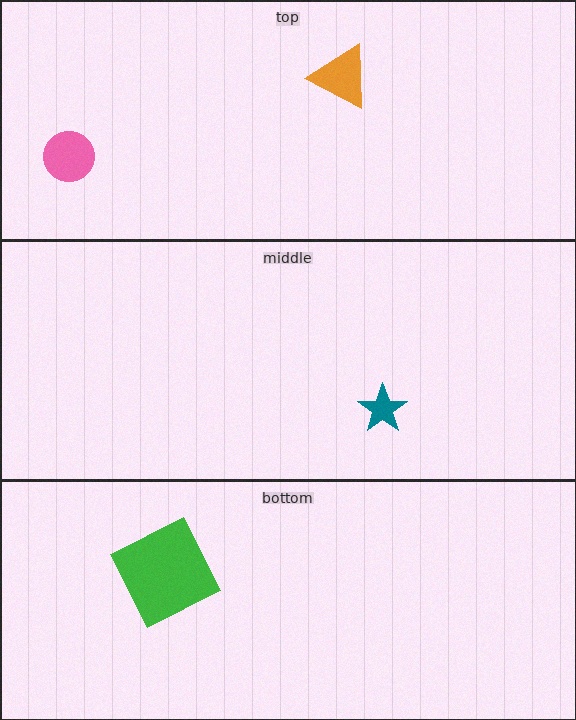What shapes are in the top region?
The orange triangle, the pink circle.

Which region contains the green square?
The bottom region.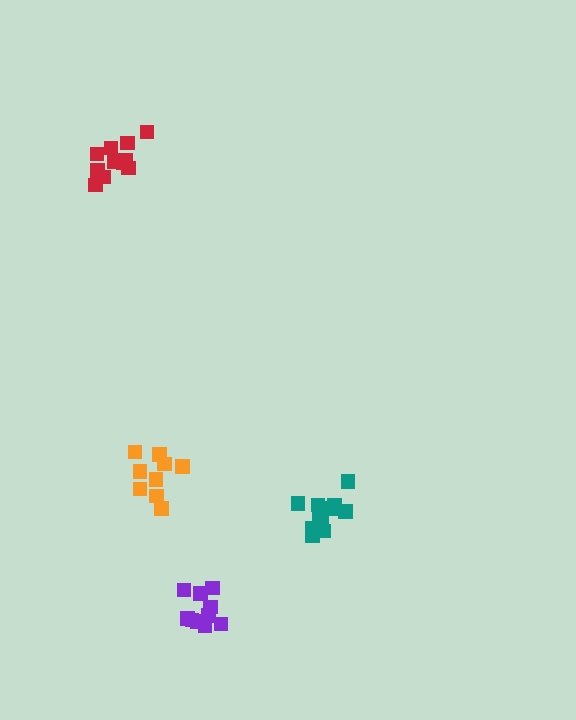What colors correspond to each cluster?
The clusters are colored: teal, red, orange, purple.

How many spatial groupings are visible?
There are 4 spatial groupings.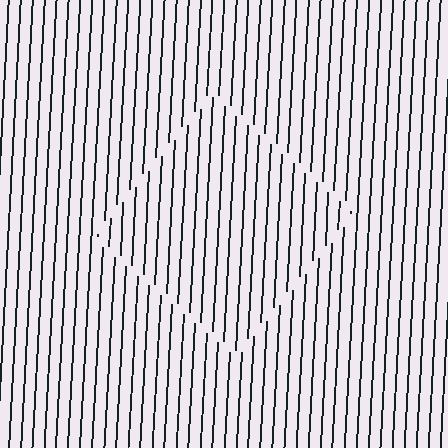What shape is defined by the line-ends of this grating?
An illusory square. The interior of the shape contains the same grating, shifted by half a period — the contour is defined by the phase discontinuity where line-ends from the inner and outer gratings abut.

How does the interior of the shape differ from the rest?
The interior of the shape contains the same grating, shifted by half a period — the contour is defined by the phase discontinuity where line-ends from the inner and outer gratings abut.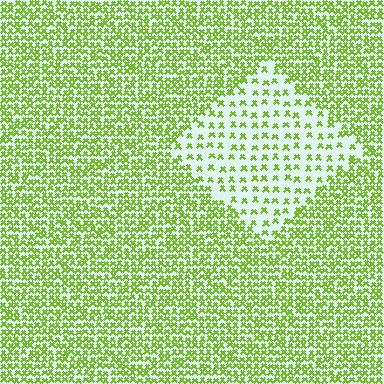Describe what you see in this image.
The image contains small lime elements arranged at two different densities. A diamond-shaped region is visible where the elements are less densely packed than the surrounding area.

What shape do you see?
I see a diamond.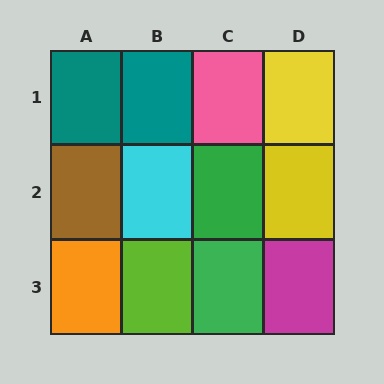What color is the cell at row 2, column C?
Green.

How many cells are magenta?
1 cell is magenta.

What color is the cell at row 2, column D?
Yellow.